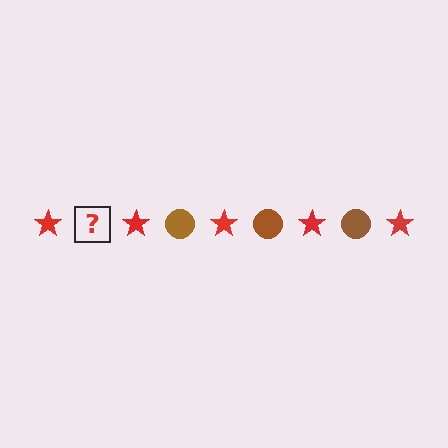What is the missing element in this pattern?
The missing element is a brown circle.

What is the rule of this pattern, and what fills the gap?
The rule is that the pattern alternates between red star and brown circle. The gap should be filled with a brown circle.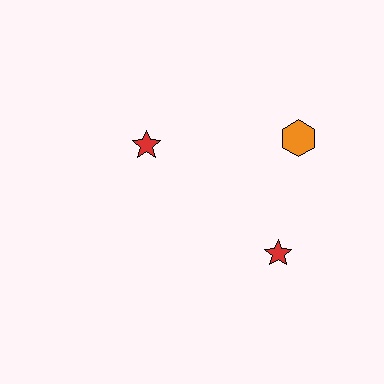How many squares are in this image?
There are no squares.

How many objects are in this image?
There are 3 objects.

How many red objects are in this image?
There are 2 red objects.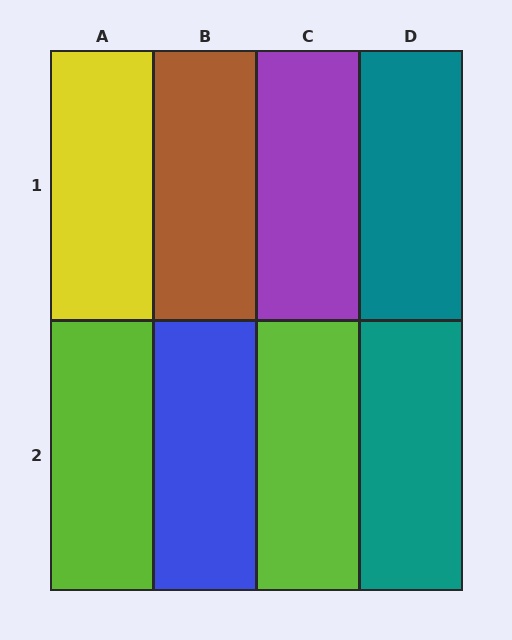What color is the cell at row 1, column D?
Teal.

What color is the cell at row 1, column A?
Yellow.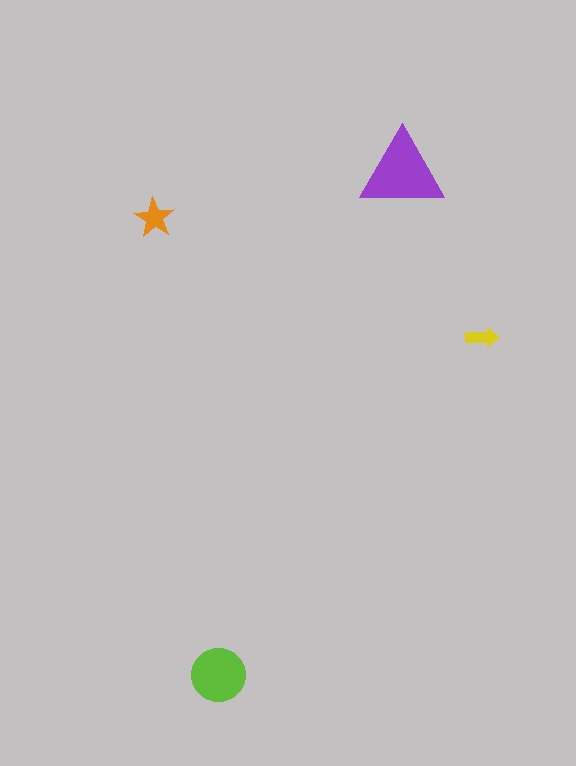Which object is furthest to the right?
The yellow arrow is rightmost.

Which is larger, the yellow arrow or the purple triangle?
The purple triangle.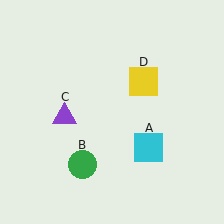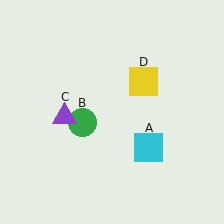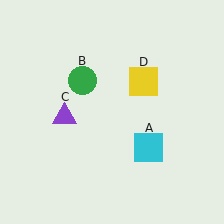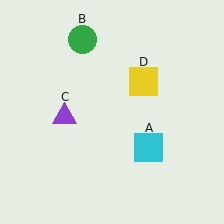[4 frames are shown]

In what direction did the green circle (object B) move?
The green circle (object B) moved up.